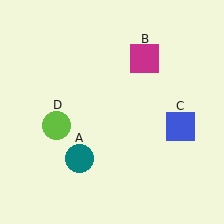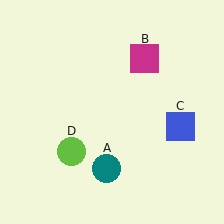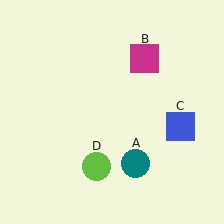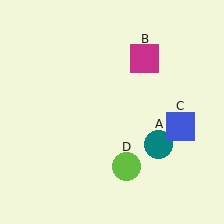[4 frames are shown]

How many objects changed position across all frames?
2 objects changed position: teal circle (object A), lime circle (object D).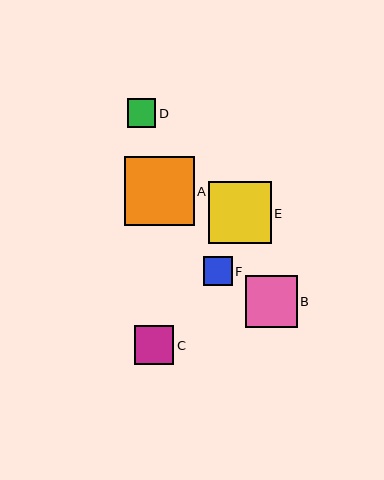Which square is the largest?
Square A is the largest with a size of approximately 70 pixels.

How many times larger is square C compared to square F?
Square C is approximately 1.4 times the size of square F.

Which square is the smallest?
Square F is the smallest with a size of approximately 28 pixels.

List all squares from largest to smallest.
From largest to smallest: A, E, B, C, D, F.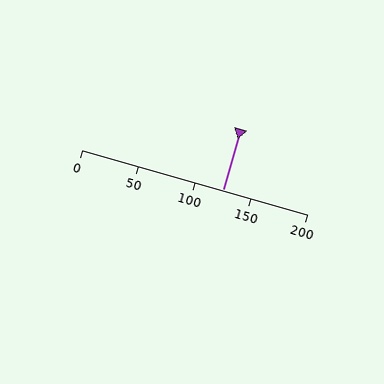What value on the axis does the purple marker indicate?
The marker indicates approximately 125.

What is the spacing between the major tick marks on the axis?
The major ticks are spaced 50 apart.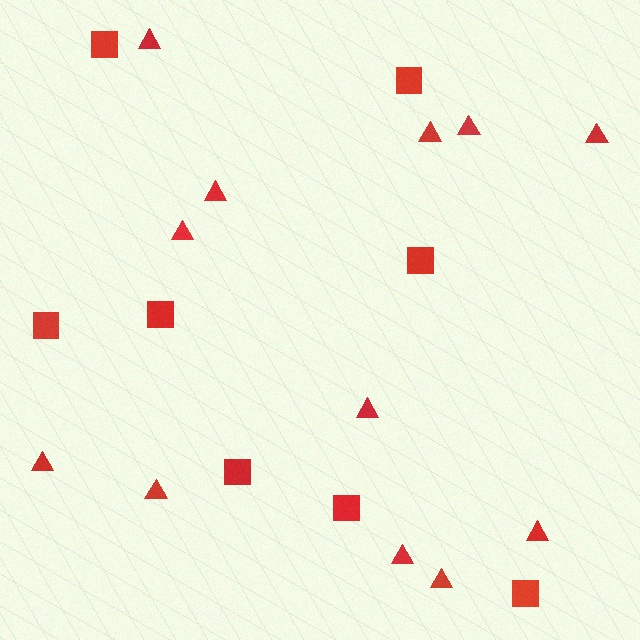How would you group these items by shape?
There are 2 groups: one group of squares (8) and one group of triangles (12).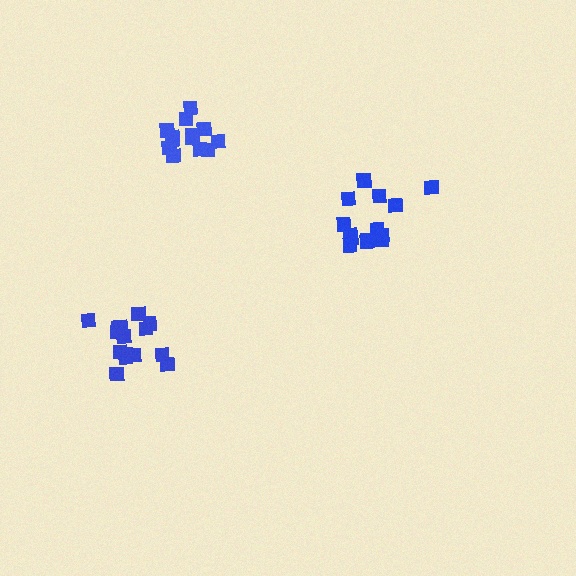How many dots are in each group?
Group 1: 14 dots, Group 2: 15 dots, Group 3: 13 dots (42 total).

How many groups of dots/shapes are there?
There are 3 groups.